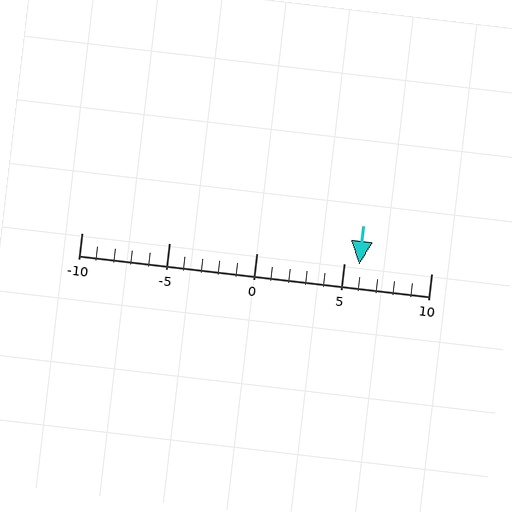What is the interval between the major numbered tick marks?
The major tick marks are spaced 5 units apart.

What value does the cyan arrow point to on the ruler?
The cyan arrow points to approximately 6.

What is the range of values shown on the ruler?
The ruler shows values from -10 to 10.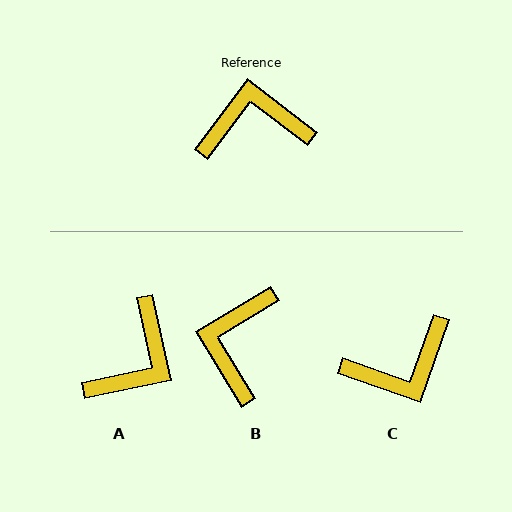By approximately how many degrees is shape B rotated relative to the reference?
Approximately 69 degrees counter-clockwise.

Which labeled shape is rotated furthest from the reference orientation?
C, about 162 degrees away.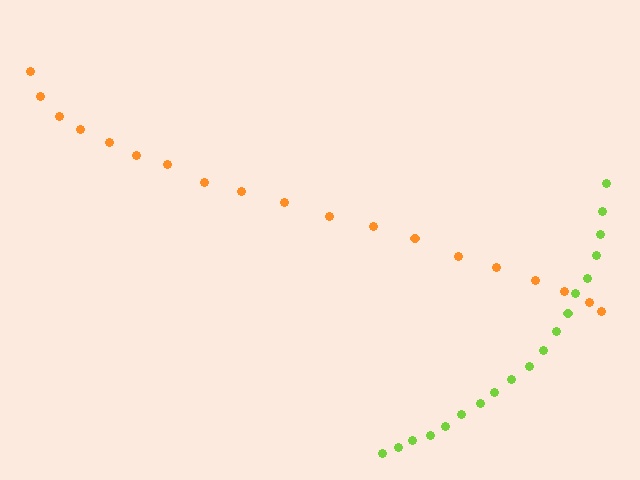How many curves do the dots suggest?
There are 2 distinct paths.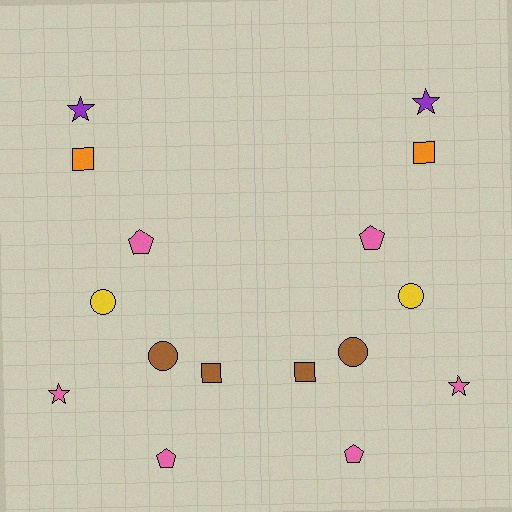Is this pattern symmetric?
Yes, this pattern has bilateral (reflection) symmetry.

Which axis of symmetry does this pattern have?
The pattern has a vertical axis of symmetry running through the center of the image.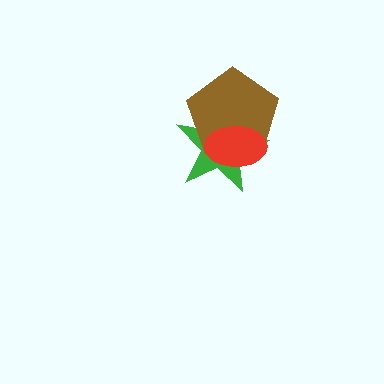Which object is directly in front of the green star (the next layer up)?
The brown pentagon is directly in front of the green star.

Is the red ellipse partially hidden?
No, no other shape covers it.